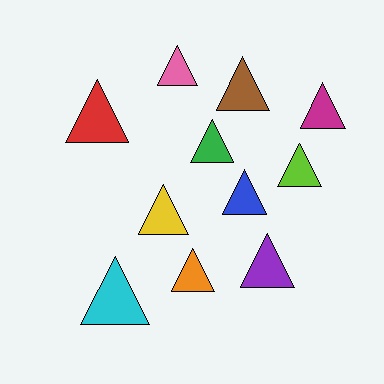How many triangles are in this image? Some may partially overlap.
There are 11 triangles.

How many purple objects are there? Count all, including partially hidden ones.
There is 1 purple object.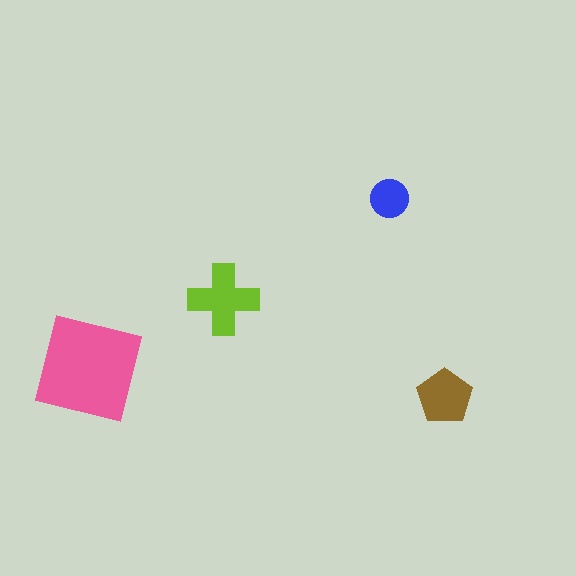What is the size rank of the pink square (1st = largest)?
1st.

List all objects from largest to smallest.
The pink square, the lime cross, the brown pentagon, the blue circle.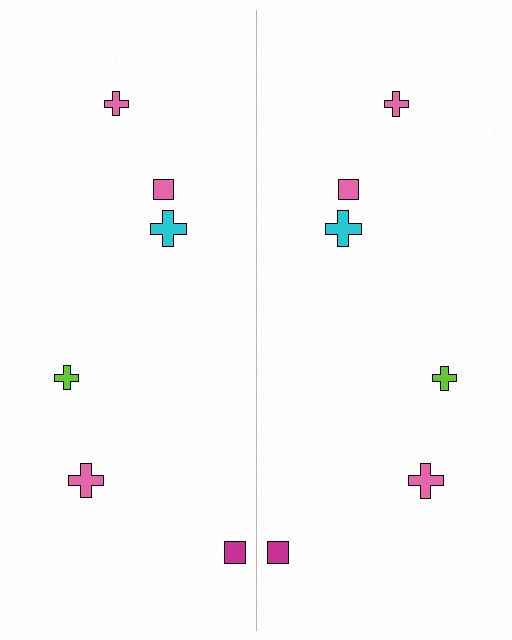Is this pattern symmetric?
Yes, this pattern has bilateral (reflection) symmetry.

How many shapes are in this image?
There are 12 shapes in this image.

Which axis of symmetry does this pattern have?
The pattern has a vertical axis of symmetry running through the center of the image.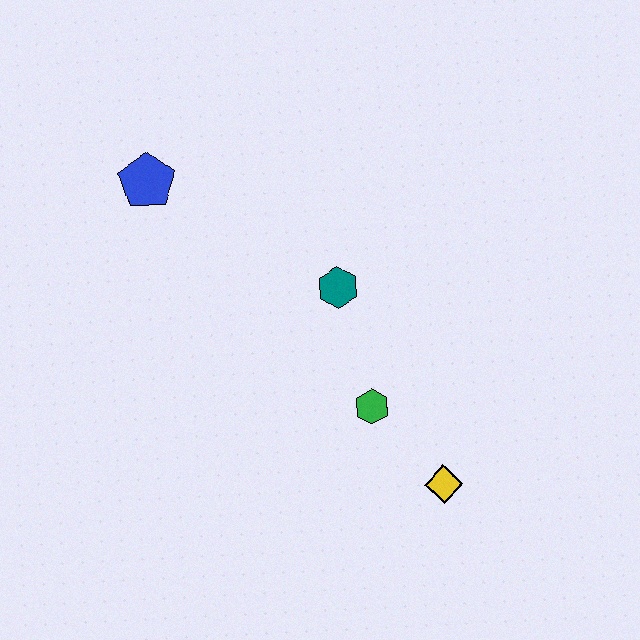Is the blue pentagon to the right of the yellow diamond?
No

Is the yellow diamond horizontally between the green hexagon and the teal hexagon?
No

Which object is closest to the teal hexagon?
The green hexagon is closest to the teal hexagon.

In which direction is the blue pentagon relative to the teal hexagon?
The blue pentagon is to the left of the teal hexagon.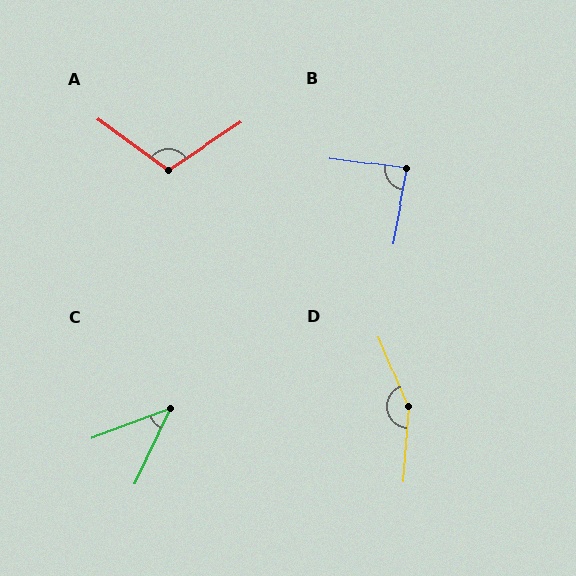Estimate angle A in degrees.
Approximately 111 degrees.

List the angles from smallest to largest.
C (44°), B (87°), A (111°), D (153°).